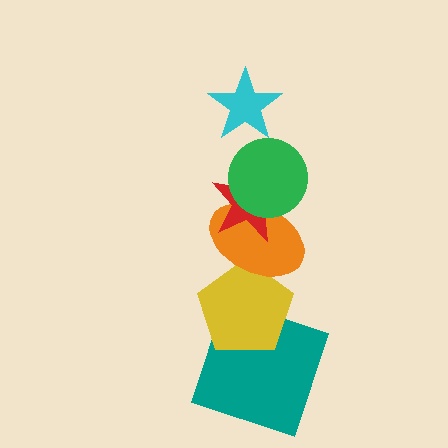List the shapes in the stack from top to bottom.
From top to bottom: the cyan star, the green circle, the red star, the orange ellipse, the yellow pentagon, the teal square.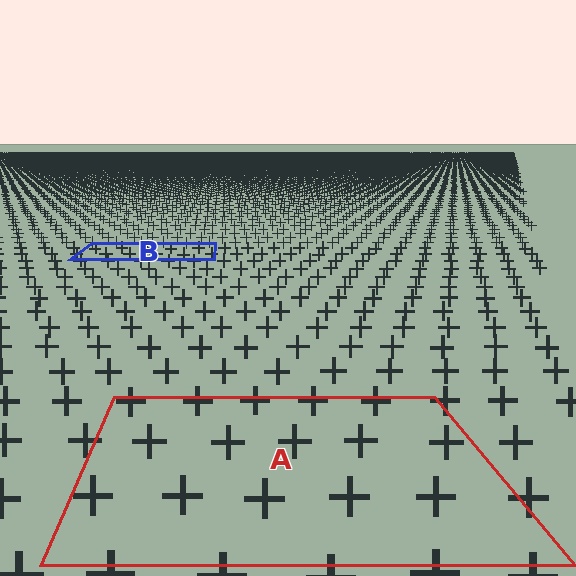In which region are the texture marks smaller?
The texture marks are smaller in region B, because it is farther away.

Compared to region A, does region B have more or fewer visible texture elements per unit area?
Region B has more texture elements per unit area — they are packed more densely because it is farther away.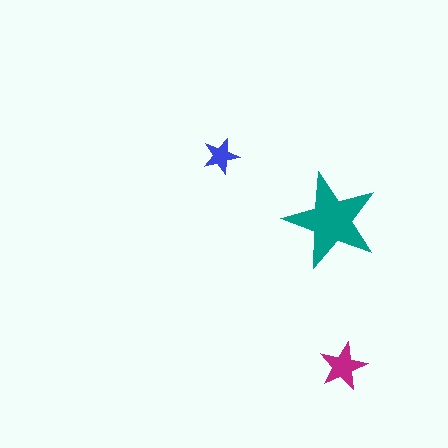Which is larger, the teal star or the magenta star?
The teal one.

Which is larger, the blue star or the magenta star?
The magenta one.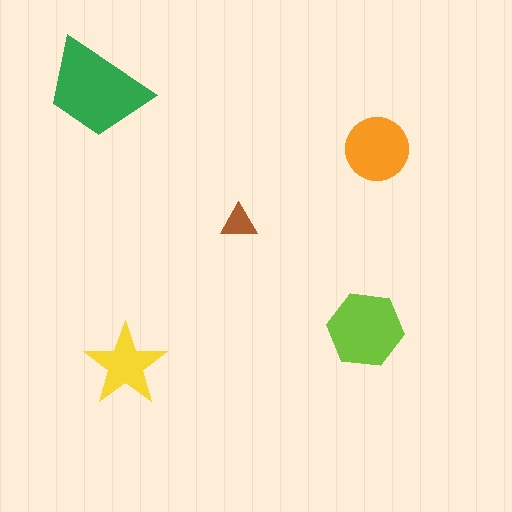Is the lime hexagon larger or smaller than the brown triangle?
Larger.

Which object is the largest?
The green trapezoid.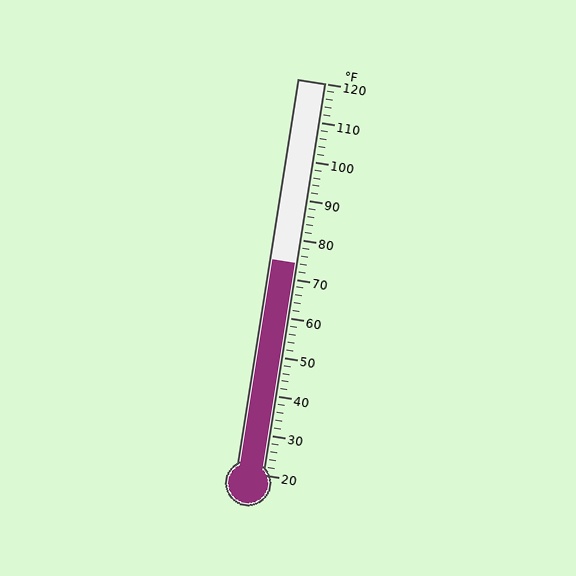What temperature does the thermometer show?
The thermometer shows approximately 74°F.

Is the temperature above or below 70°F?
The temperature is above 70°F.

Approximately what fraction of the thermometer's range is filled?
The thermometer is filled to approximately 55% of its range.